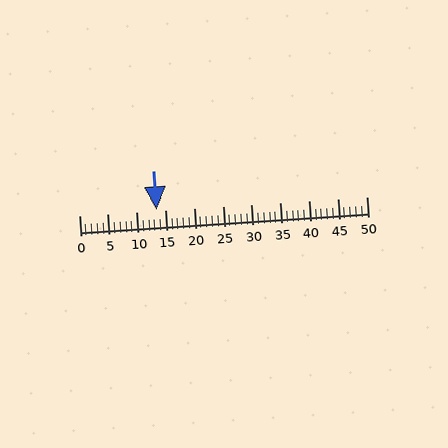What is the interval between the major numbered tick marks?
The major tick marks are spaced 5 units apart.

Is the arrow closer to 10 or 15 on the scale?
The arrow is closer to 15.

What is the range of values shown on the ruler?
The ruler shows values from 0 to 50.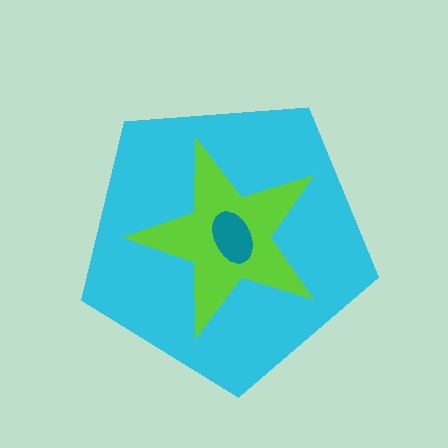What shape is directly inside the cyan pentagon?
The lime star.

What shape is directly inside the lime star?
The teal ellipse.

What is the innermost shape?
The teal ellipse.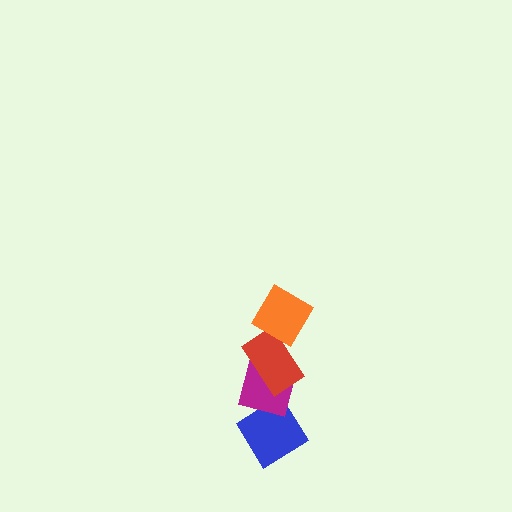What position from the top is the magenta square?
The magenta square is 3rd from the top.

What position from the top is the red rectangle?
The red rectangle is 2nd from the top.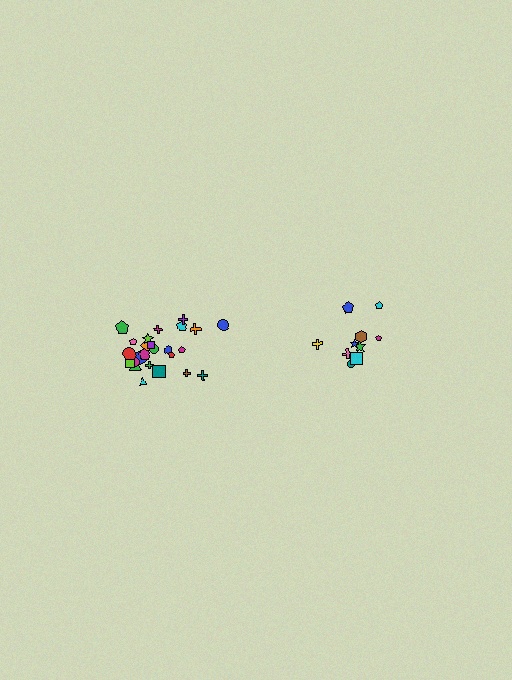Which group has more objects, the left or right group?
The left group.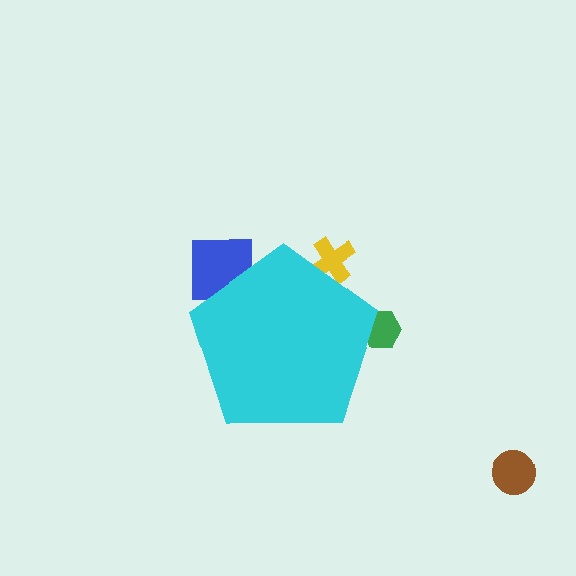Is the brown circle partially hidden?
No, the brown circle is fully visible.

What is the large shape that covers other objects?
A cyan pentagon.